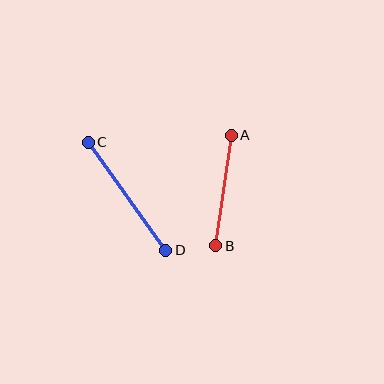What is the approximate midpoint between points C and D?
The midpoint is at approximately (127, 196) pixels.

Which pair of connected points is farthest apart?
Points C and D are farthest apart.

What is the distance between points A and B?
The distance is approximately 112 pixels.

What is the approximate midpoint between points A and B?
The midpoint is at approximately (223, 190) pixels.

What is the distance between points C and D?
The distance is approximately 133 pixels.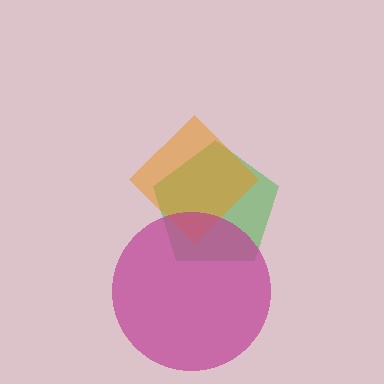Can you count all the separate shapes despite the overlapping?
Yes, there are 3 separate shapes.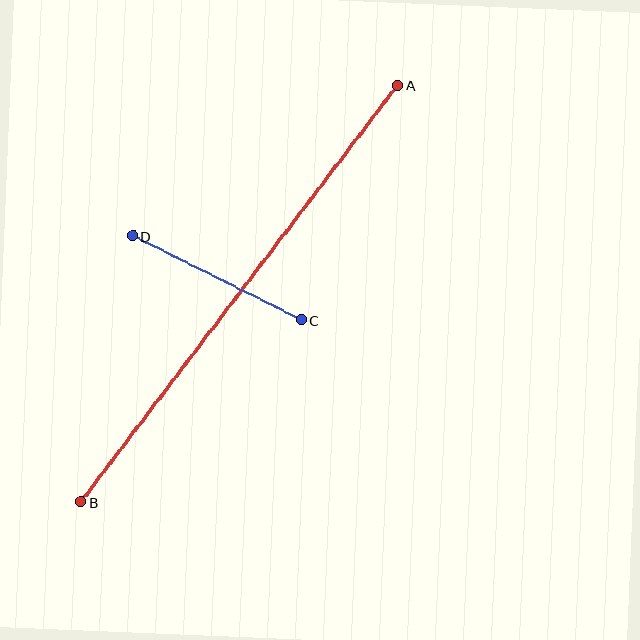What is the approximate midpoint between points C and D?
The midpoint is at approximately (217, 278) pixels.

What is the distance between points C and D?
The distance is approximately 189 pixels.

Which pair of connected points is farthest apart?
Points A and B are farthest apart.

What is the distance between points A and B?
The distance is approximately 524 pixels.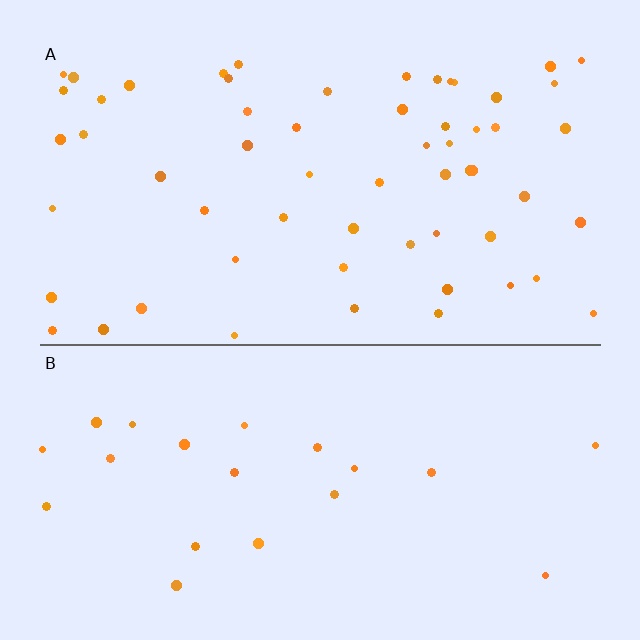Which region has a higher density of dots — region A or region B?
A (the top).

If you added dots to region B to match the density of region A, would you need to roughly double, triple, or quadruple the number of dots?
Approximately triple.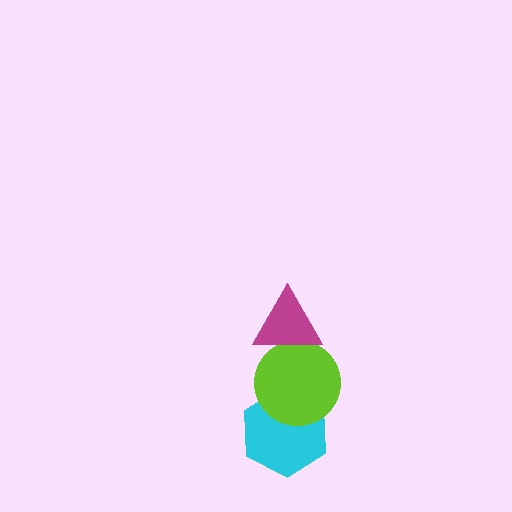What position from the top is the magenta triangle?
The magenta triangle is 1st from the top.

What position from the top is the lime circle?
The lime circle is 2nd from the top.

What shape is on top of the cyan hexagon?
The lime circle is on top of the cyan hexagon.